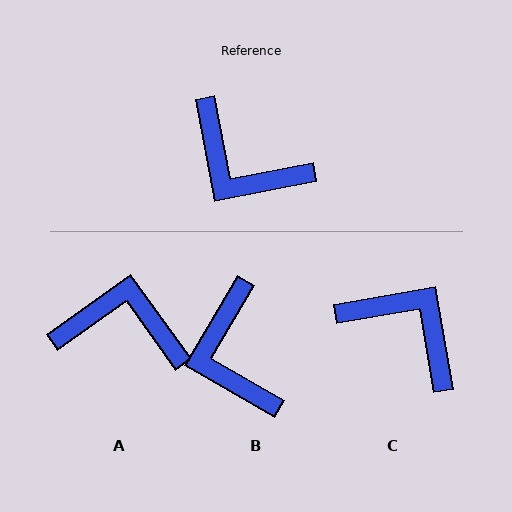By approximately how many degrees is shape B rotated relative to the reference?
Approximately 41 degrees clockwise.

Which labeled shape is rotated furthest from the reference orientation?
C, about 179 degrees away.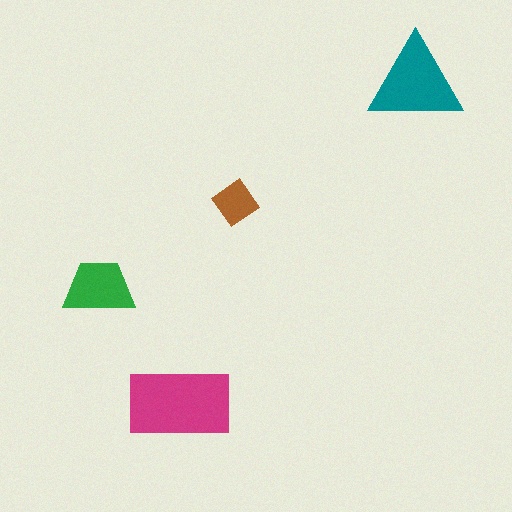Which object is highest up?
The teal triangle is topmost.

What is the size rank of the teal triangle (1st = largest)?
2nd.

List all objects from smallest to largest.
The brown diamond, the green trapezoid, the teal triangle, the magenta rectangle.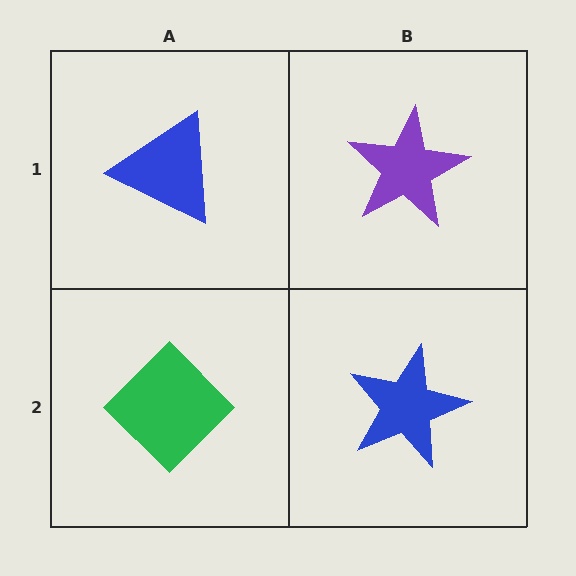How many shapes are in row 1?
2 shapes.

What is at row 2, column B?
A blue star.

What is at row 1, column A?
A blue triangle.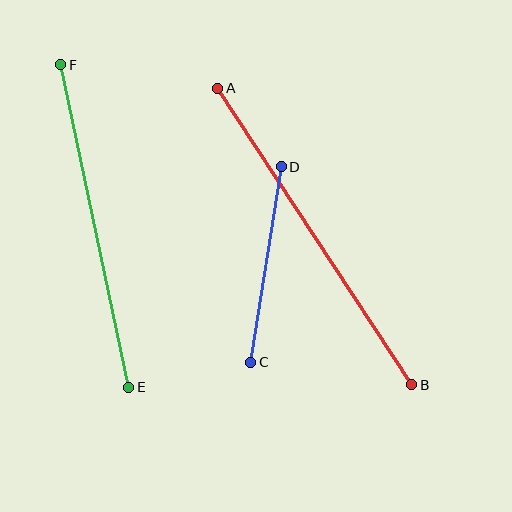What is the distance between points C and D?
The distance is approximately 198 pixels.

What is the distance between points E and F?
The distance is approximately 330 pixels.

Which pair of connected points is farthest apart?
Points A and B are farthest apart.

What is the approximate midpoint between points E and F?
The midpoint is at approximately (95, 226) pixels.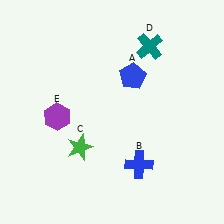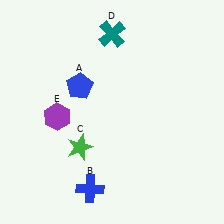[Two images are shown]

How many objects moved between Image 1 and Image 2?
3 objects moved between the two images.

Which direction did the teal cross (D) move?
The teal cross (D) moved left.